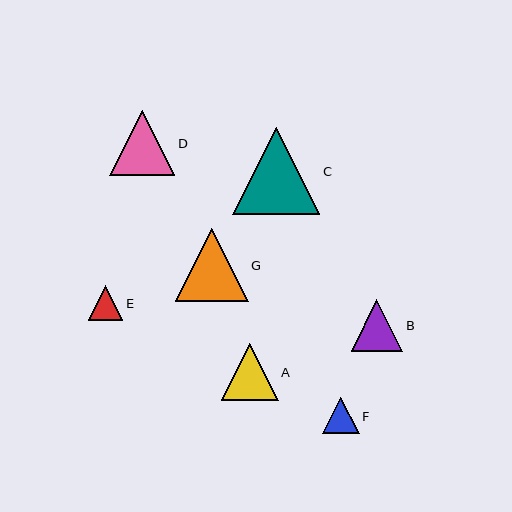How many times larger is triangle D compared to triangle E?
Triangle D is approximately 1.9 times the size of triangle E.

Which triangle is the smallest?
Triangle E is the smallest with a size of approximately 35 pixels.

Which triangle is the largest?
Triangle C is the largest with a size of approximately 87 pixels.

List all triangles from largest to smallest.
From largest to smallest: C, G, D, A, B, F, E.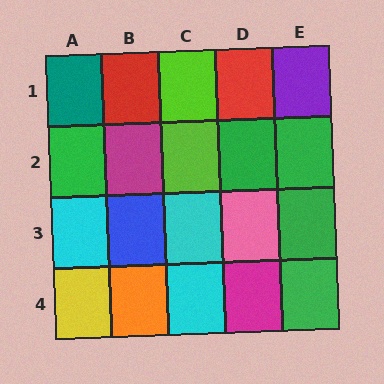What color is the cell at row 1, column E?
Purple.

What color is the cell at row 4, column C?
Cyan.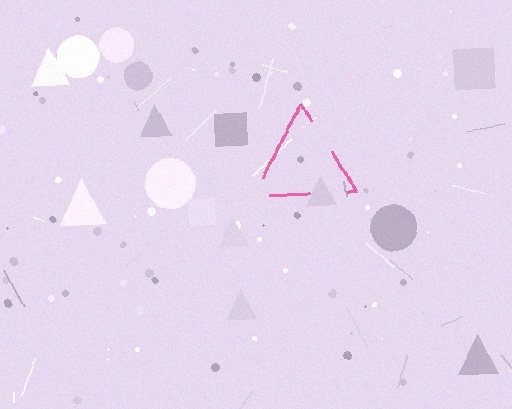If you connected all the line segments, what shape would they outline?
They would outline a triangle.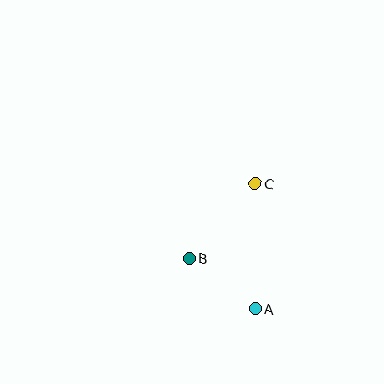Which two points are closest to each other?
Points A and B are closest to each other.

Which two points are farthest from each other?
Points A and C are farthest from each other.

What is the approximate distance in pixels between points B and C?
The distance between B and C is approximately 100 pixels.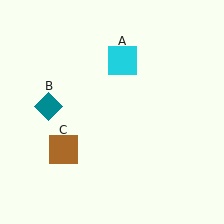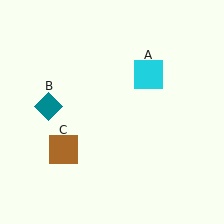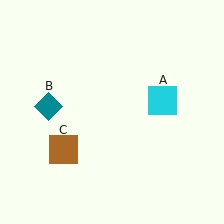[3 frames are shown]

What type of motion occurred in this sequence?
The cyan square (object A) rotated clockwise around the center of the scene.